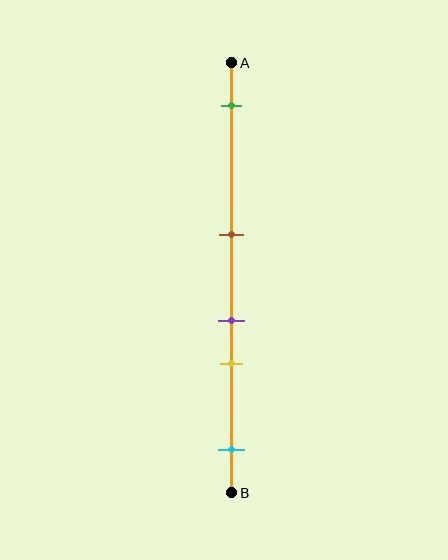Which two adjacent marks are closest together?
The purple and yellow marks are the closest adjacent pair.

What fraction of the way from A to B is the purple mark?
The purple mark is approximately 60% (0.6) of the way from A to B.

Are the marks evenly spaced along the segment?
No, the marks are not evenly spaced.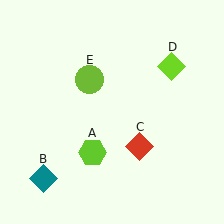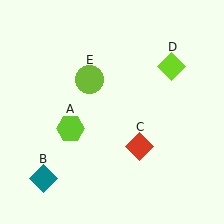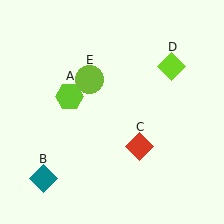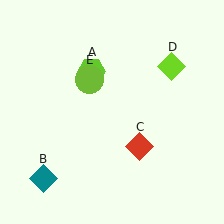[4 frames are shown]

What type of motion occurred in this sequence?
The lime hexagon (object A) rotated clockwise around the center of the scene.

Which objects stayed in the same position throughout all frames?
Teal diamond (object B) and red diamond (object C) and lime diamond (object D) and lime circle (object E) remained stationary.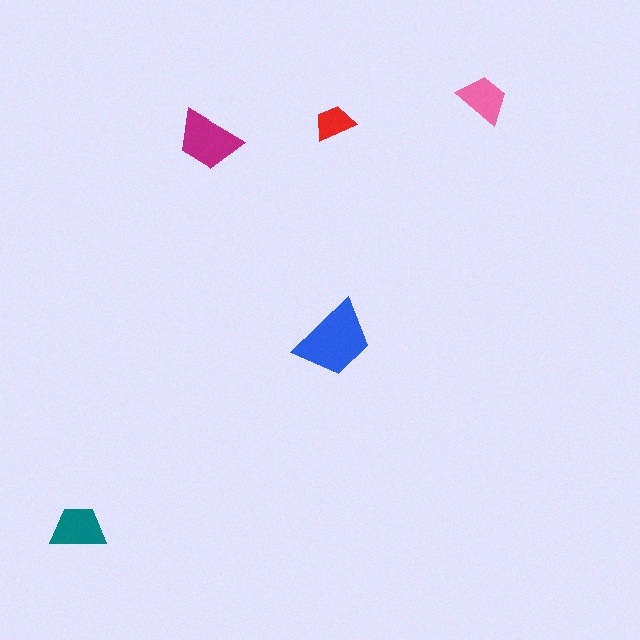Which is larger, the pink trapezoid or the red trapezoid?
The pink one.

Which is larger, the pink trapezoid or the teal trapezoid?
The teal one.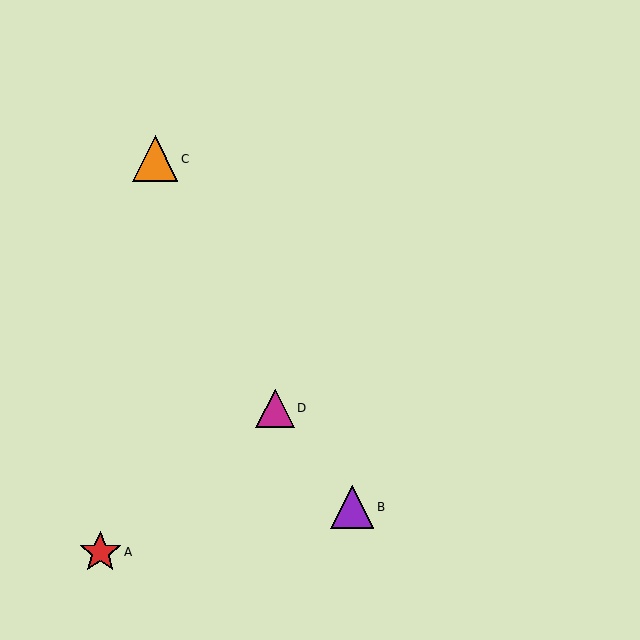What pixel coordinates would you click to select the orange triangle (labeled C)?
Click at (155, 159) to select the orange triangle C.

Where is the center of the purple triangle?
The center of the purple triangle is at (352, 507).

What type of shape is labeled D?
Shape D is a magenta triangle.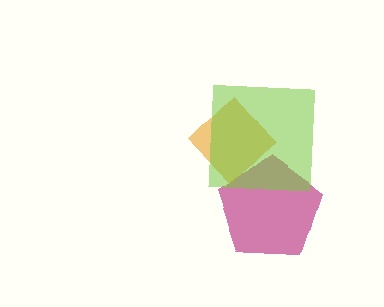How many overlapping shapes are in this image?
There are 3 overlapping shapes in the image.